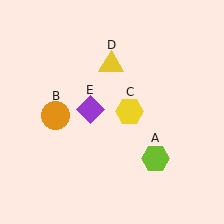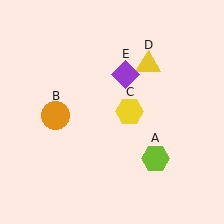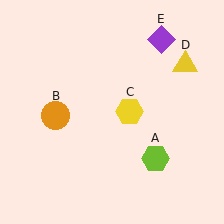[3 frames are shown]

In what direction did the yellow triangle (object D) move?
The yellow triangle (object D) moved right.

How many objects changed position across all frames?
2 objects changed position: yellow triangle (object D), purple diamond (object E).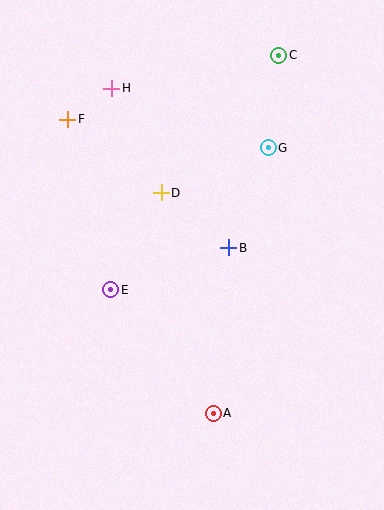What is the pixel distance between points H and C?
The distance between H and C is 171 pixels.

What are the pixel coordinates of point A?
Point A is at (213, 413).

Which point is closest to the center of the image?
Point B at (229, 248) is closest to the center.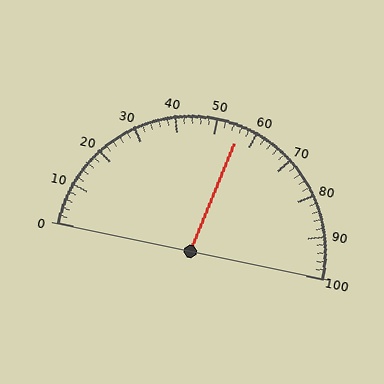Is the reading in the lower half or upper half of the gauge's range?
The reading is in the upper half of the range (0 to 100).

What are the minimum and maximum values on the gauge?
The gauge ranges from 0 to 100.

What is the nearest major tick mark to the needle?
The nearest major tick mark is 60.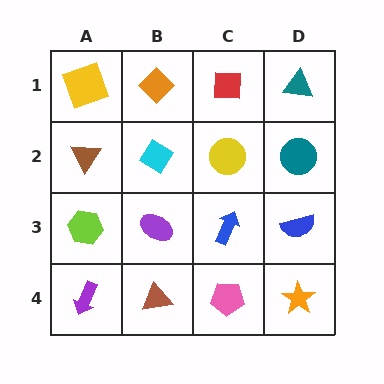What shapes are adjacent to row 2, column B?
An orange diamond (row 1, column B), a purple ellipse (row 3, column B), a brown triangle (row 2, column A), a yellow circle (row 2, column C).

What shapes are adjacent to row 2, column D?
A teal triangle (row 1, column D), a blue semicircle (row 3, column D), a yellow circle (row 2, column C).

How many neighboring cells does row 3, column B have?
4.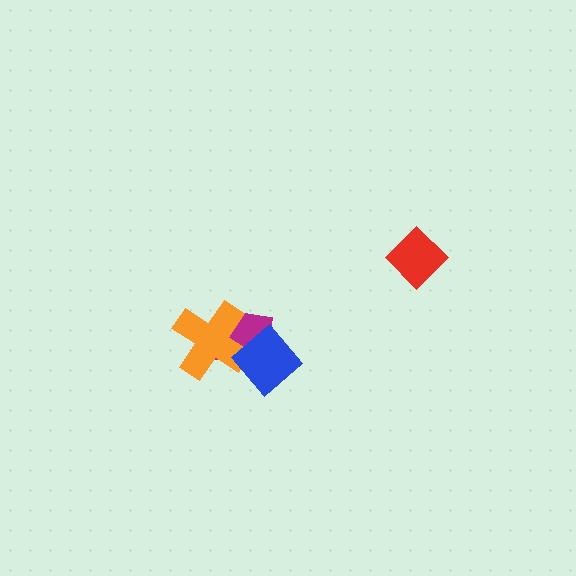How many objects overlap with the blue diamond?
2 objects overlap with the blue diamond.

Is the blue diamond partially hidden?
No, no other shape covers it.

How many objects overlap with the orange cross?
2 objects overlap with the orange cross.